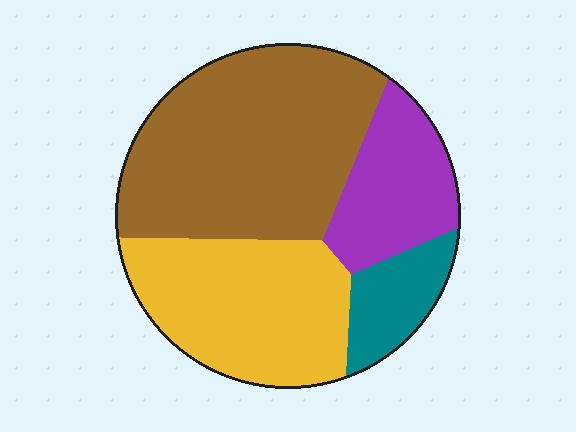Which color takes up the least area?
Teal, at roughly 10%.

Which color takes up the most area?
Brown, at roughly 45%.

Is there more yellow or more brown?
Brown.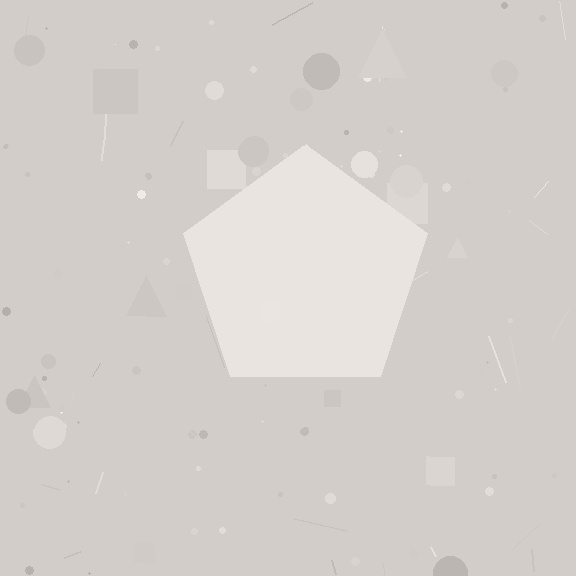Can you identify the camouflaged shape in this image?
The camouflaged shape is a pentagon.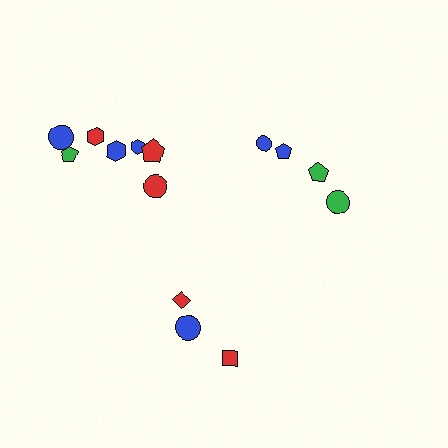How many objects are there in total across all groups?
There are 14 objects.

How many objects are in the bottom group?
There are 3 objects.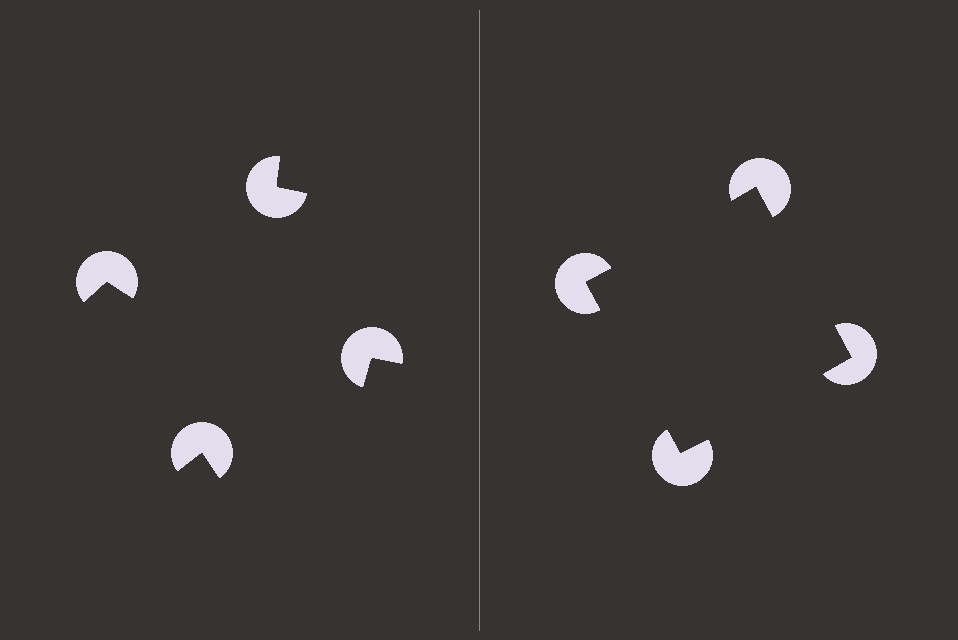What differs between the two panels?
The pac-man discs are positioned identically on both sides; only the wedge orientations differ. On the right they align to a square; on the left they are misaligned.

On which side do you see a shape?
An illusory square appears on the right side. On the left side the wedge cuts are rotated, so no coherent shape forms.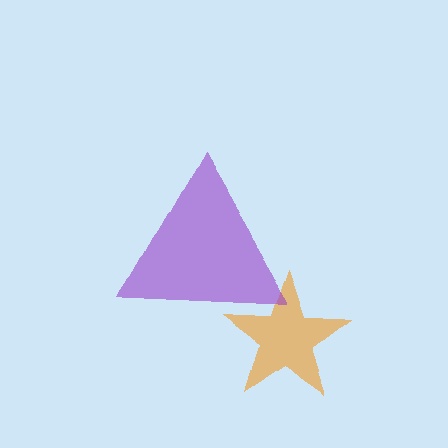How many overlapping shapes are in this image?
There are 2 overlapping shapes in the image.